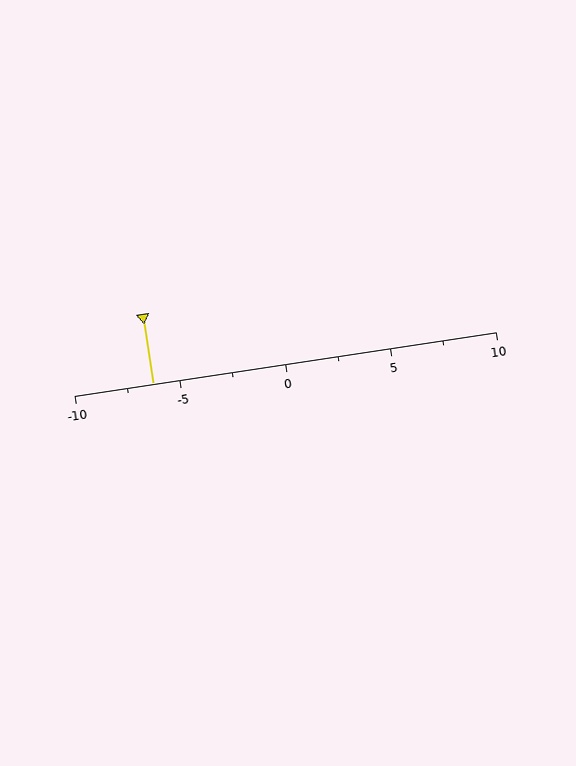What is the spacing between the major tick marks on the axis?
The major ticks are spaced 5 apart.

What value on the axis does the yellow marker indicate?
The marker indicates approximately -6.2.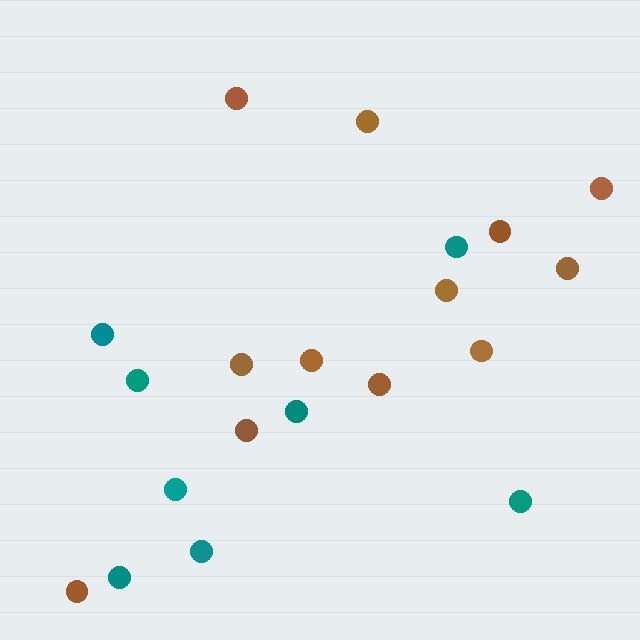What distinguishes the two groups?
There are 2 groups: one group of teal circles (8) and one group of brown circles (12).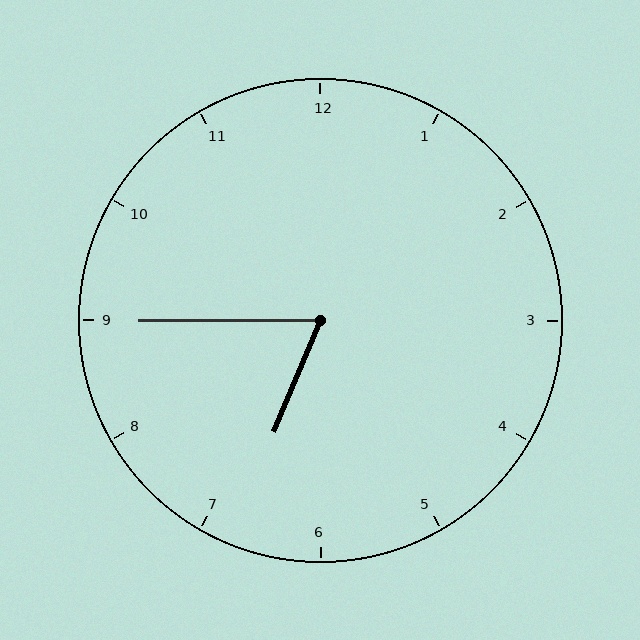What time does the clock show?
6:45.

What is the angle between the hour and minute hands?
Approximately 68 degrees.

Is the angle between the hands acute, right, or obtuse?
It is acute.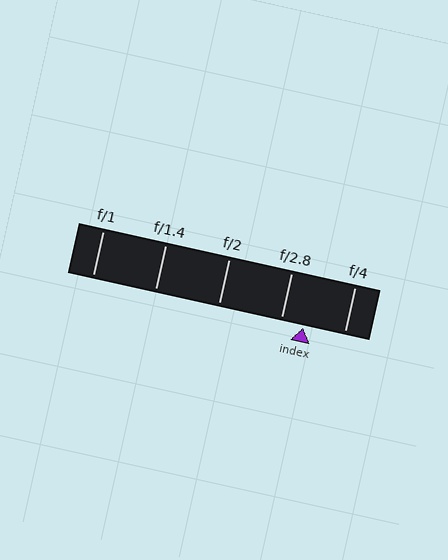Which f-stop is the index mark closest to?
The index mark is closest to f/2.8.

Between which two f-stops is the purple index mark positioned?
The index mark is between f/2.8 and f/4.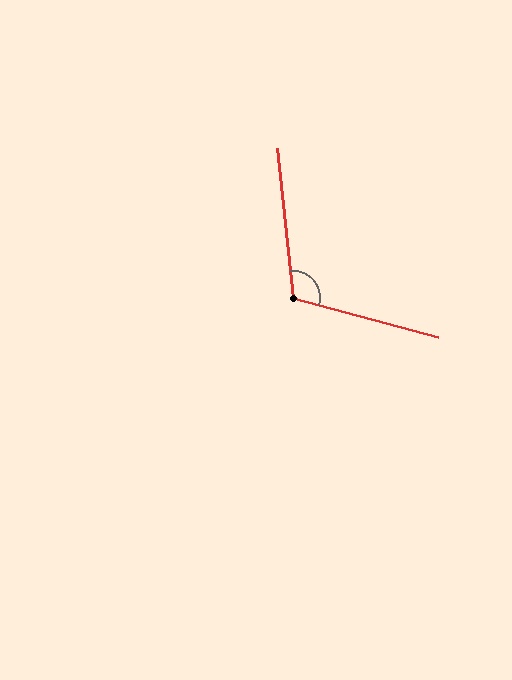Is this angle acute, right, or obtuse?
It is obtuse.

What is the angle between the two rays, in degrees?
Approximately 111 degrees.